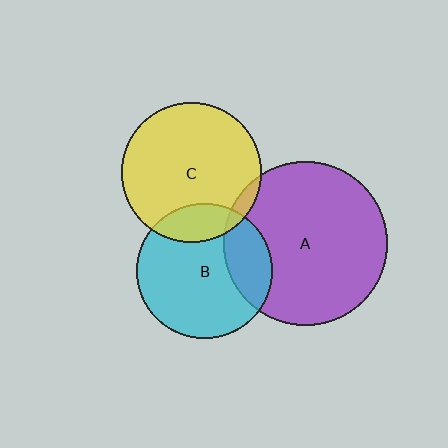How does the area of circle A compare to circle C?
Approximately 1.4 times.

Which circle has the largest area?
Circle A (purple).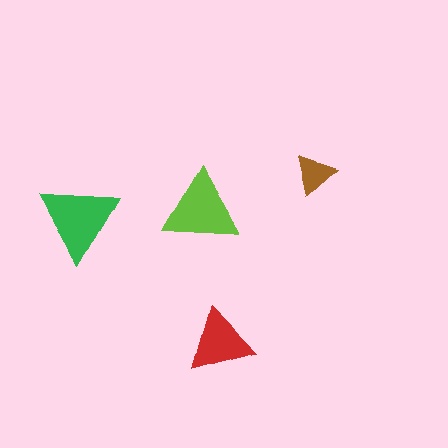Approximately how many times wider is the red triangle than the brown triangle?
About 1.5 times wider.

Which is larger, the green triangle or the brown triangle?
The green one.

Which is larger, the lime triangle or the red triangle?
The lime one.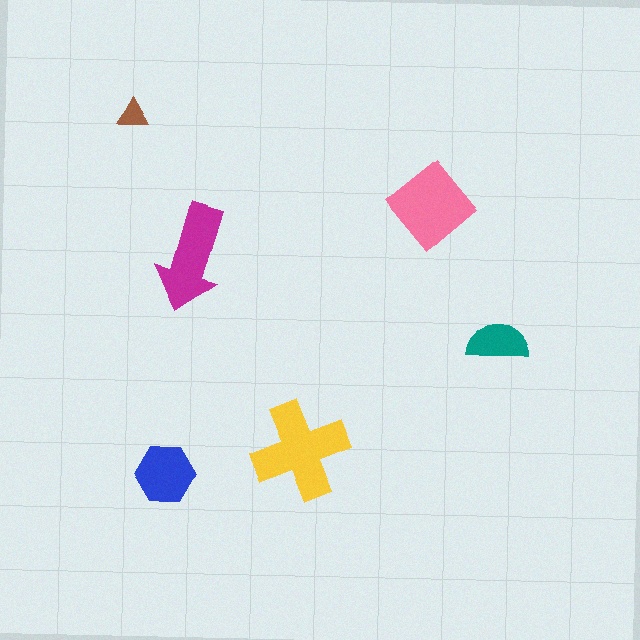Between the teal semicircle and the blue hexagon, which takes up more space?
The blue hexagon.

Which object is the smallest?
The brown triangle.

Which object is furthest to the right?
The teal semicircle is rightmost.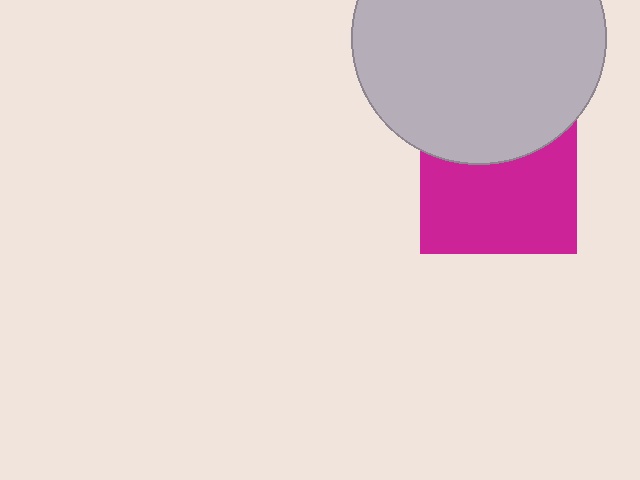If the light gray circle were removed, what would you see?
You would see the complete magenta square.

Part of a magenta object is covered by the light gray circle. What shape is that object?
It is a square.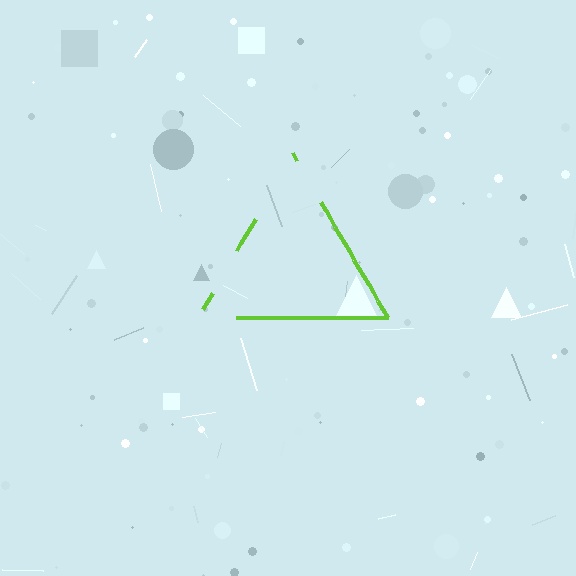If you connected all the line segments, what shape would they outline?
They would outline a triangle.